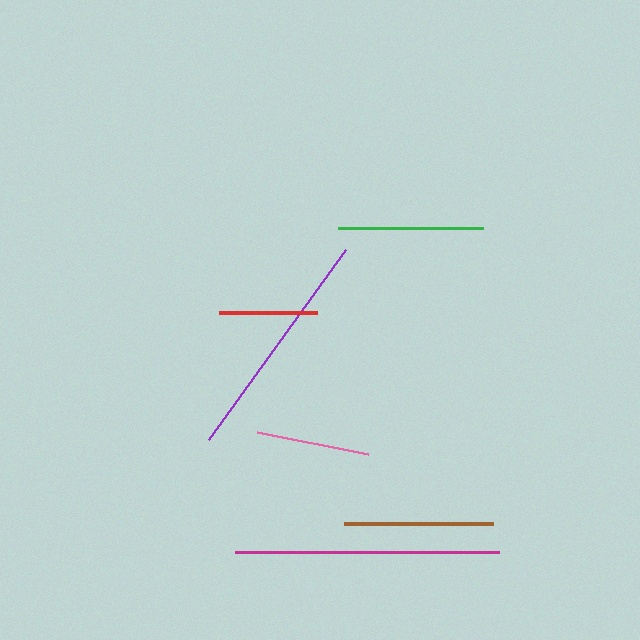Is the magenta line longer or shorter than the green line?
The magenta line is longer than the green line.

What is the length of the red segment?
The red segment is approximately 99 pixels long.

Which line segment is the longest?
The magenta line is the longest at approximately 263 pixels.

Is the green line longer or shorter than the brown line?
The brown line is longer than the green line.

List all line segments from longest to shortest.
From longest to shortest: magenta, purple, brown, green, pink, red.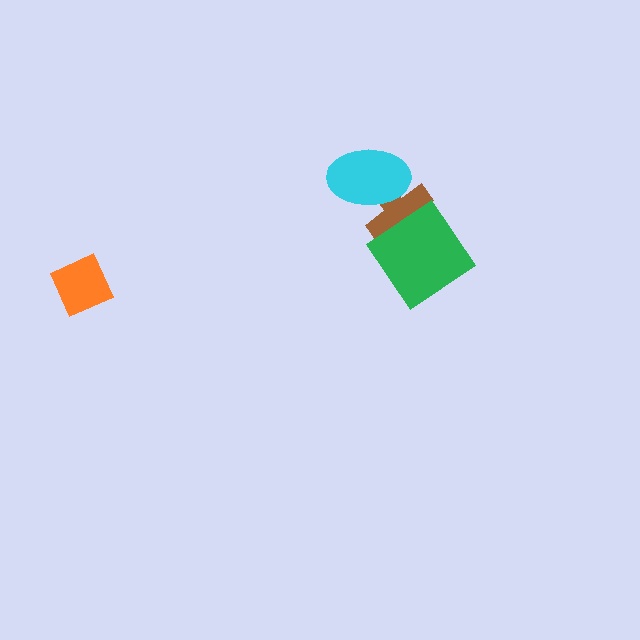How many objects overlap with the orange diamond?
0 objects overlap with the orange diamond.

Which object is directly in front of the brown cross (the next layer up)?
The cyan ellipse is directly in front of the brown cross.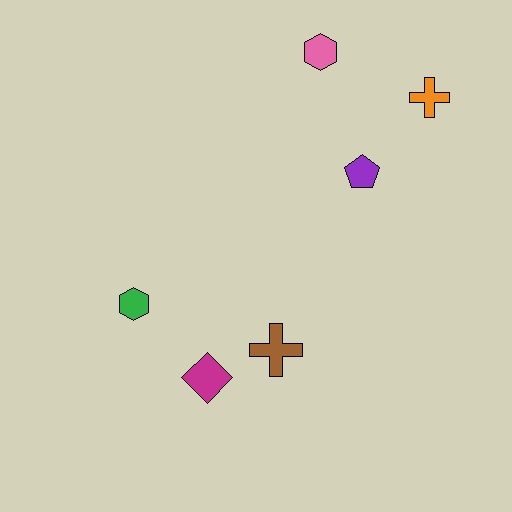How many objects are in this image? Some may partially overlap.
There are 6 objects.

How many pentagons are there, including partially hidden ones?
There is 1 pentagon.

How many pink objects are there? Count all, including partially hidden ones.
There is 1 pink object.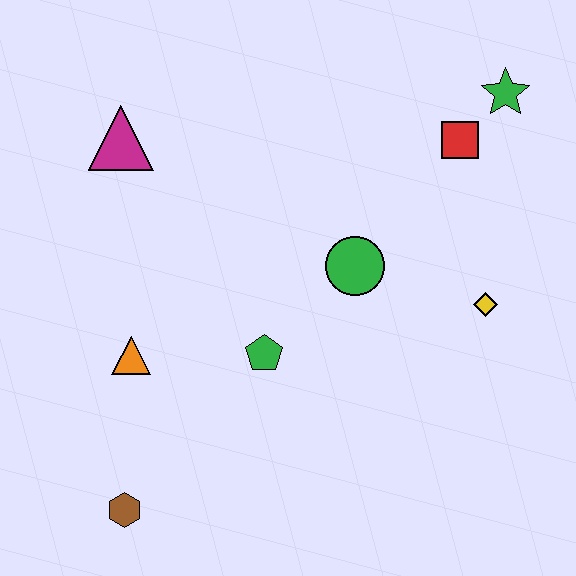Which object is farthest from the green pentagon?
The green star is farthest from the green pentagon.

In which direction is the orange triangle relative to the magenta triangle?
The orange triangle is below the magenta triangle.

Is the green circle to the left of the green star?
Yes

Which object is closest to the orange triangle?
The green pentagon is closest to the orange triangle.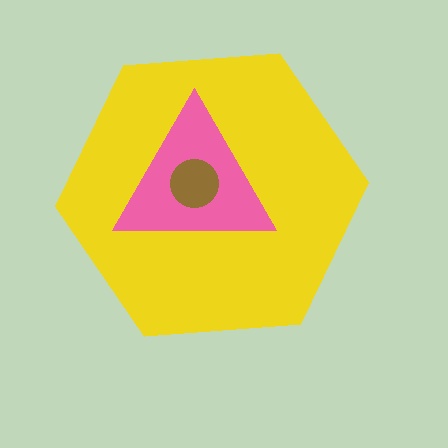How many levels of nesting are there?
3.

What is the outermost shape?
The yellow hexagon.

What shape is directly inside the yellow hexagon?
The pink triangle.